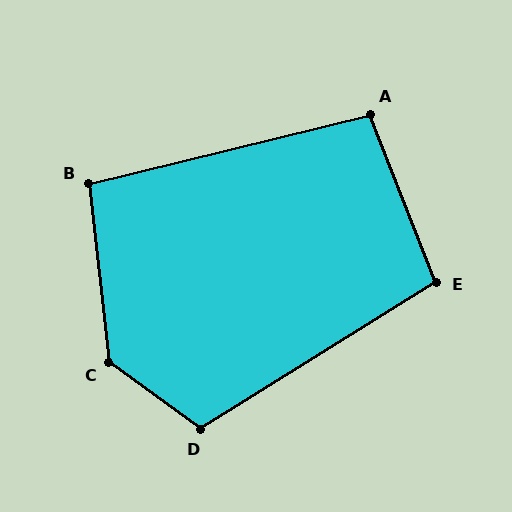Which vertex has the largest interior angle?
C, at approximately 132 degrees.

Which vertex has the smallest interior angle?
B, at approximately 98 degrees.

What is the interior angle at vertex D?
Approximately 112 degrees (obtuse).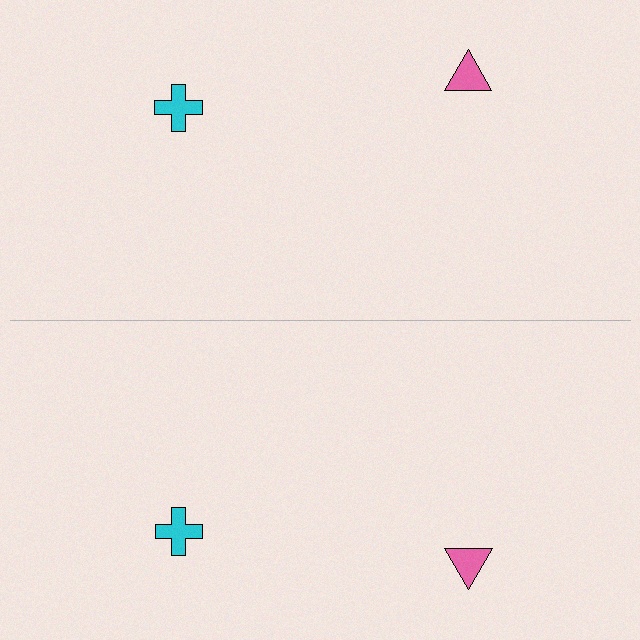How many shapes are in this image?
There are 4 shapes in this image.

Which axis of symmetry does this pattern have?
The pattern has a horizontal axis of symmetry running through the center of the image.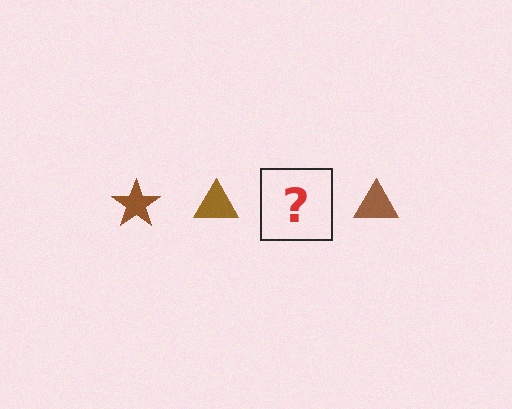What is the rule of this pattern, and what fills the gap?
The rule is that the pattern cycles through star, triangle shapes in brown. The gap should be filled with a brown star.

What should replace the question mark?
The question mark should be replaced with a brown star.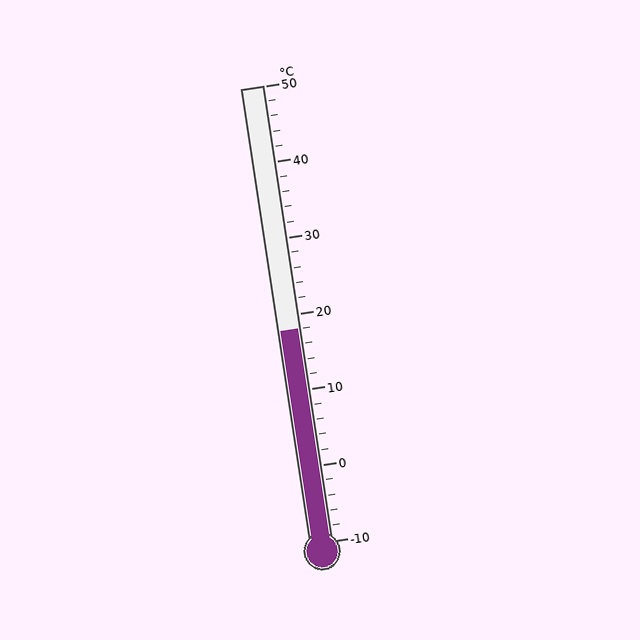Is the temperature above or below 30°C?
The temperature is below 30°C.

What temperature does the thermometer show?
The thermometer shows approximately 18°C.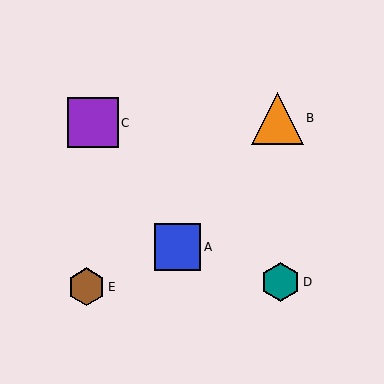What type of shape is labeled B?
Shape B is an orange triangle.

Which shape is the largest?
The orange triangle (labeled B) is the largest.